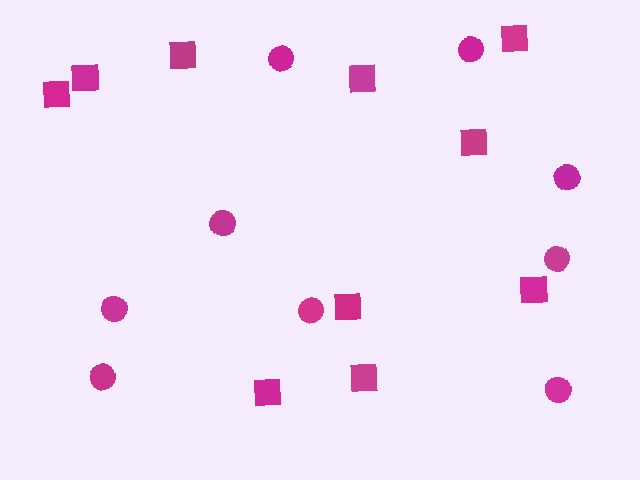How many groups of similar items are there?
There are 2 groups: one group of circles (9) and one group of squares (10).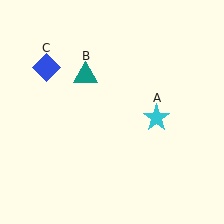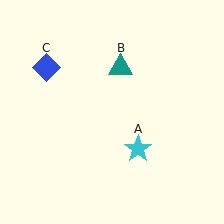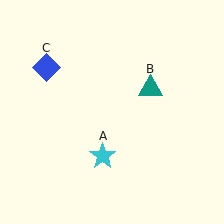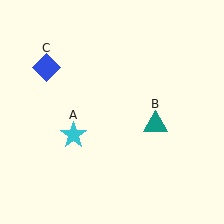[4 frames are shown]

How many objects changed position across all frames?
2 objects changed position: cyan star (object A), teal triangle (object B).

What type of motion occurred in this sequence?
The cyan star (object A), teal triangle (object B) rotated clockwise around the center of the scene.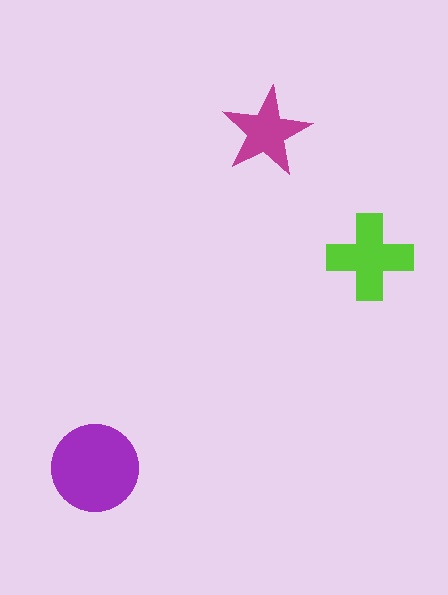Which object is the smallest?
The magenta star.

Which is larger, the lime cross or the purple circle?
The purple circle.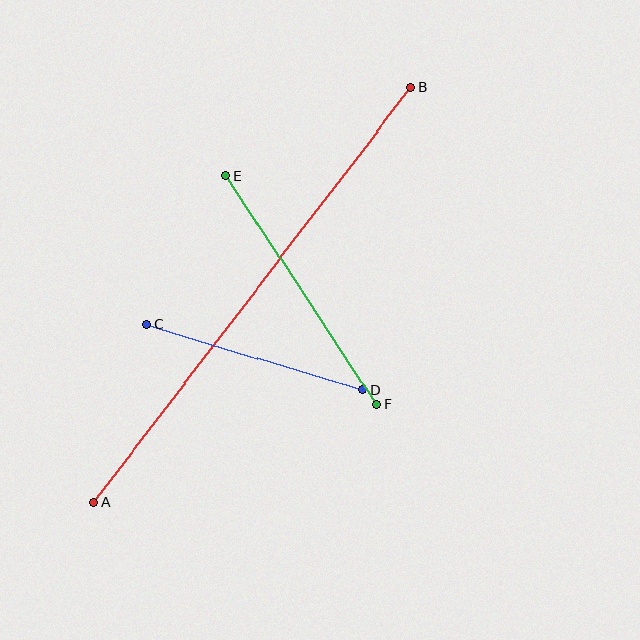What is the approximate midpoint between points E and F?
The midpoint is at approximately (301, 290) pixels.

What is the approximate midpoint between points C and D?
The midpoint is at approximately (255, 357) pixels.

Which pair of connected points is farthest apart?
Points A and B are farthest apart.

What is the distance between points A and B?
The distance is approximately 521 pixels.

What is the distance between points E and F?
The distance is approximately 274 pixels.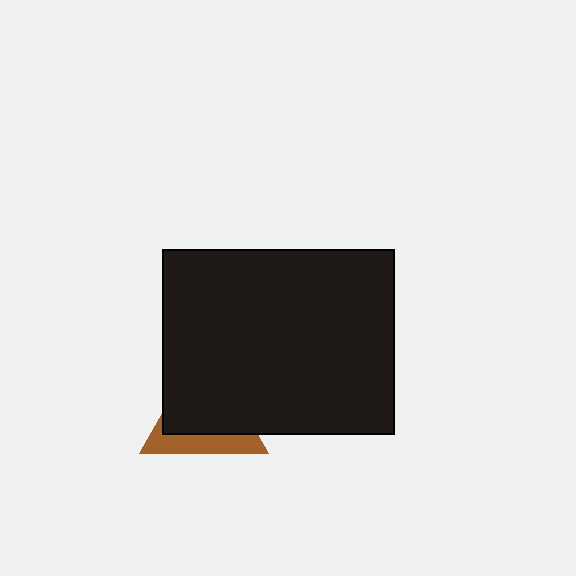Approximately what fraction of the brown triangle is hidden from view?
Roughly 69% of the brown triangle is hidden behind the black rectangle.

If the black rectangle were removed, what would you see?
You would see the complete brown triangle.